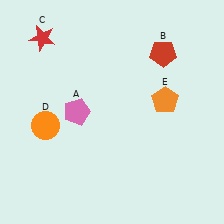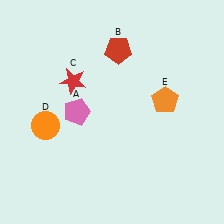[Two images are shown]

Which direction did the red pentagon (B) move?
The red pentagon (B) moved left.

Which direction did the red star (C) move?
The red star (C) moved down.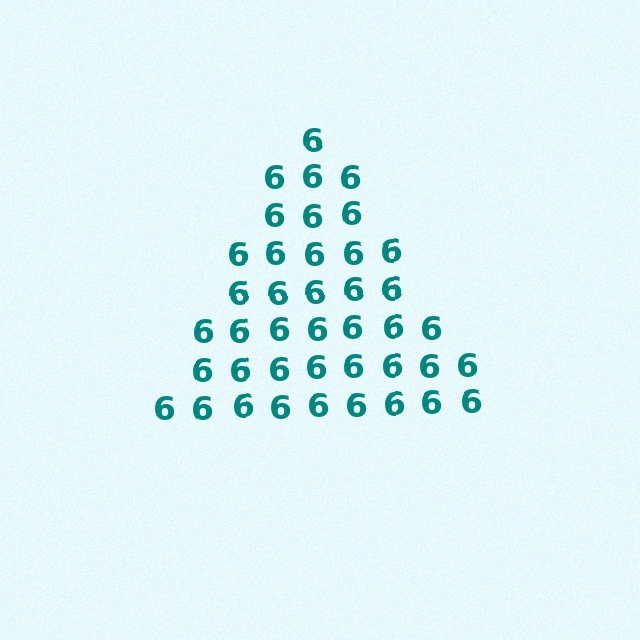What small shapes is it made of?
It is made of small digit 6's.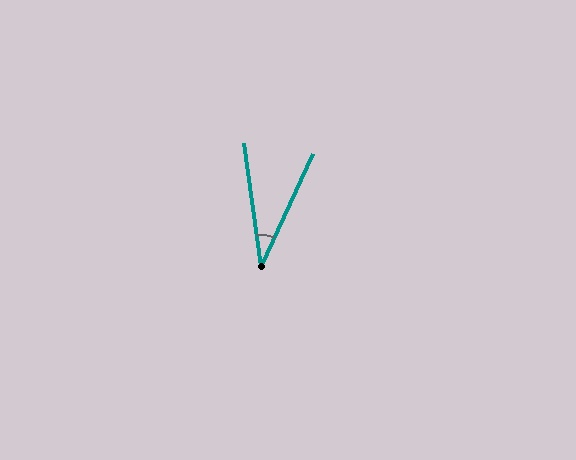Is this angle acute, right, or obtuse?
It is acute.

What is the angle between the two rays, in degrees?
Approximately 32 degrees.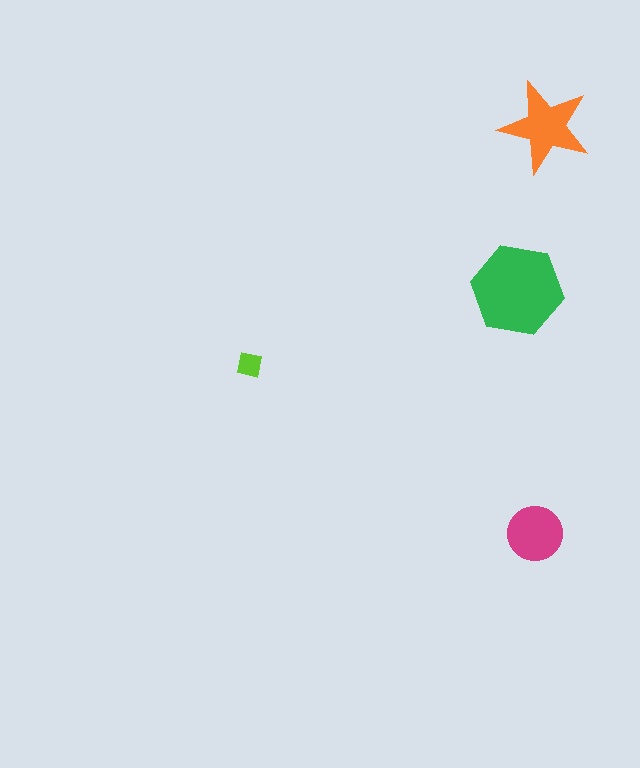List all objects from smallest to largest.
The lime square, the magenta circle, the orange star, the green hexagon.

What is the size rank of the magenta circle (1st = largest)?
3rd.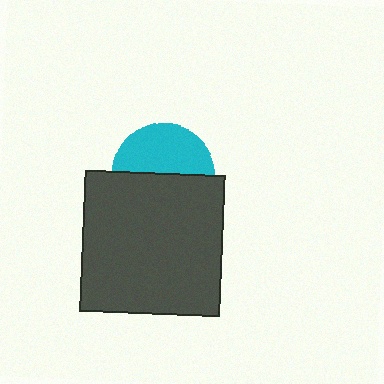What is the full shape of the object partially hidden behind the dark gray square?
The partially hidden object is a cyan circle.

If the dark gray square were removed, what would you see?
You would see the complete cyan circle.